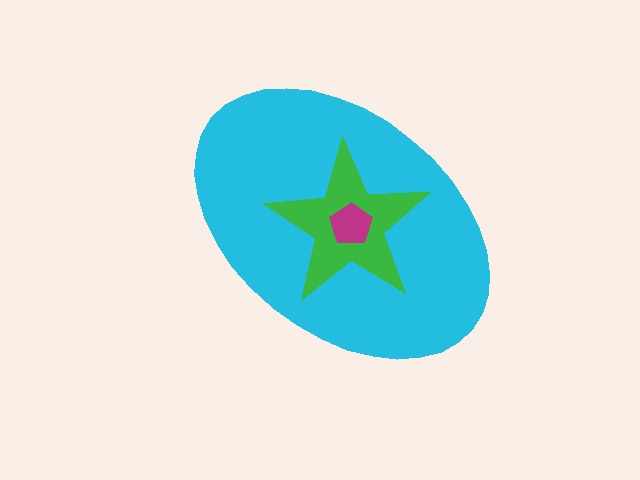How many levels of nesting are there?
3.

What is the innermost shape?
The magenta pentagon.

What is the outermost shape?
The cyan ellipse.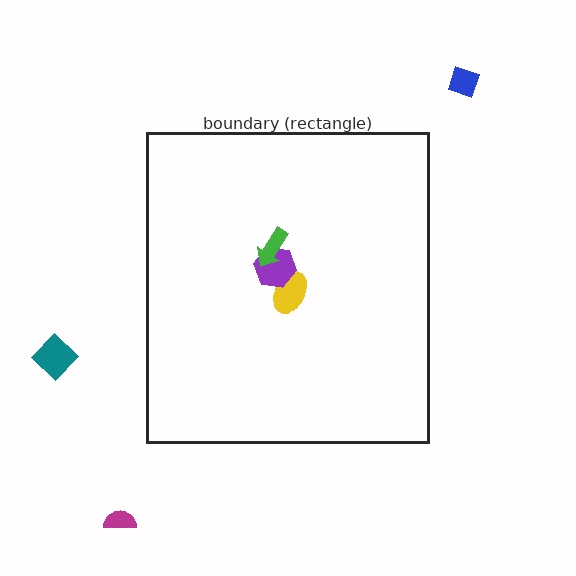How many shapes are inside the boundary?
3 inside, 3 outside.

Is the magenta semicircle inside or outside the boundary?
Outside.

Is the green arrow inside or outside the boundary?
Inside.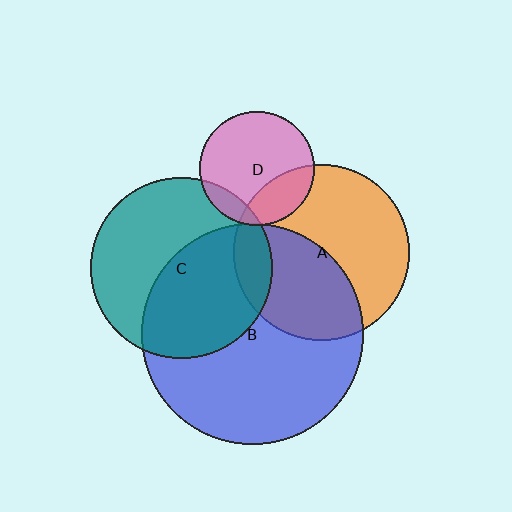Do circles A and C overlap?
Yes.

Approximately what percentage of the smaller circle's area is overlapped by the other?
Approximately 10%.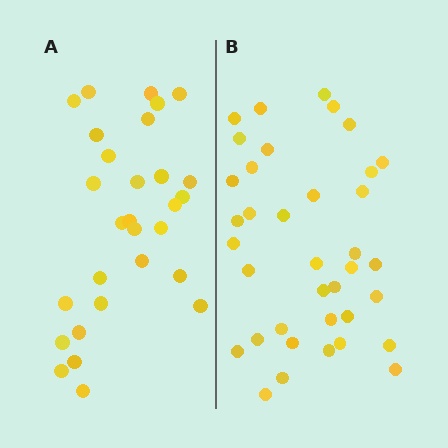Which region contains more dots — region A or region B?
Region B (the right region) has more dots.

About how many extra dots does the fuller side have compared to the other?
Region B has roughly 8 or so more dots than region A.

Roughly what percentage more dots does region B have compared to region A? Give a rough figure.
About 30% more.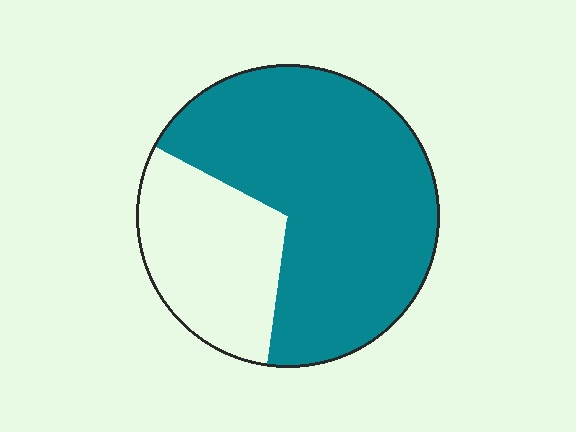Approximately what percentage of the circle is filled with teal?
Approximately 70%.